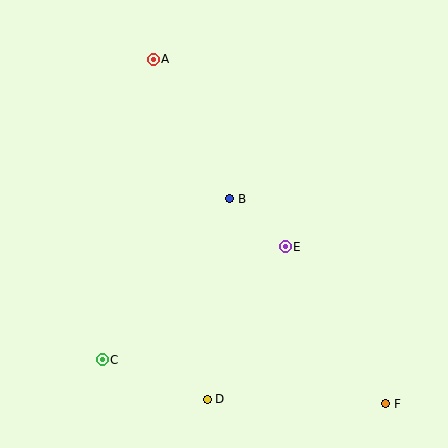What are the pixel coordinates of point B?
Point B is at (230, 199).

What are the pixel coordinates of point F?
Point F is at (386, 404).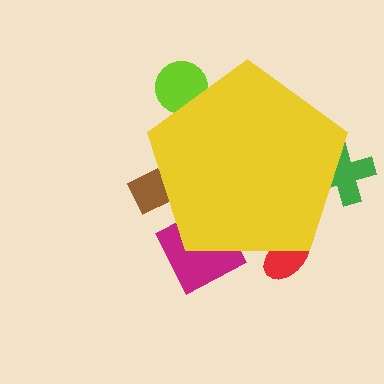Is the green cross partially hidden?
Yes, the green cross is partially hidden behind the yellow pentagon.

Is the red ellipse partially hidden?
Yes, the red ellipse is partially hidden behind the yellow pentagon.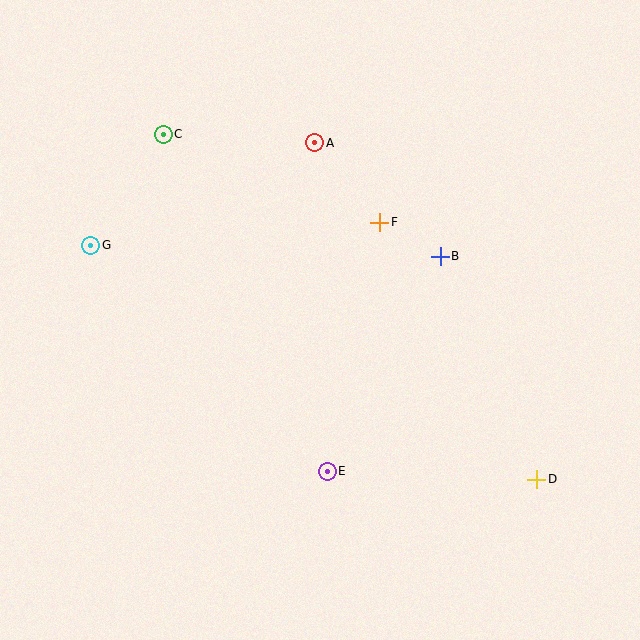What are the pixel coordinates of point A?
Point A is at (315, 143).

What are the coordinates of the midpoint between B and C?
The midpoint between B and C is at (302, 195).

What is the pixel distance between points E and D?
The distance between E and D is 210 pixels.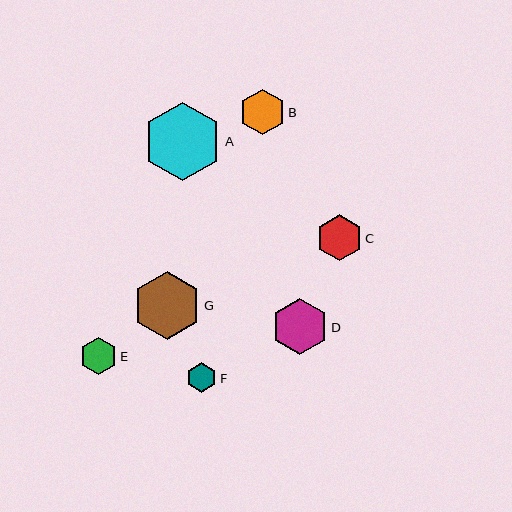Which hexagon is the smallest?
Hexagon F is the smallest with a size of approximately 30 pixels.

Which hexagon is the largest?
Hexagon A is the largest with a size of approximately 79 pixels.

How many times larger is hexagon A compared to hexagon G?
Hexagon A is approximately 1.2 times the size of hexagon G.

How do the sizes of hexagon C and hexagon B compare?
Hexagon C and hexagon B are approximately the same size.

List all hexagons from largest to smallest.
From largest to smallest: A, G, D, C, B, E, F.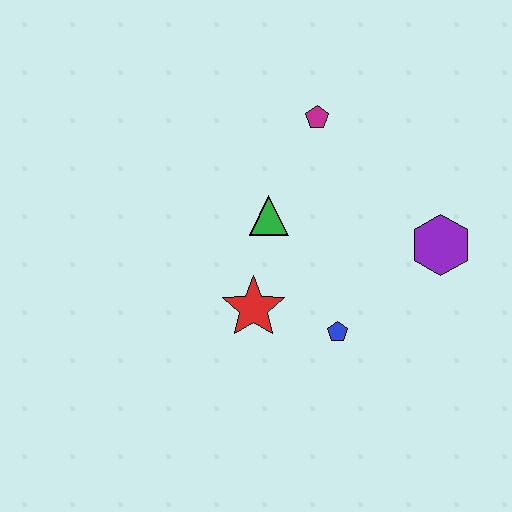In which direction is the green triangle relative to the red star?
The green triangle is above the red star.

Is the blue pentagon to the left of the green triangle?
No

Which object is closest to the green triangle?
The red star is closest to the green triangle.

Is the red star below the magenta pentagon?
Yes